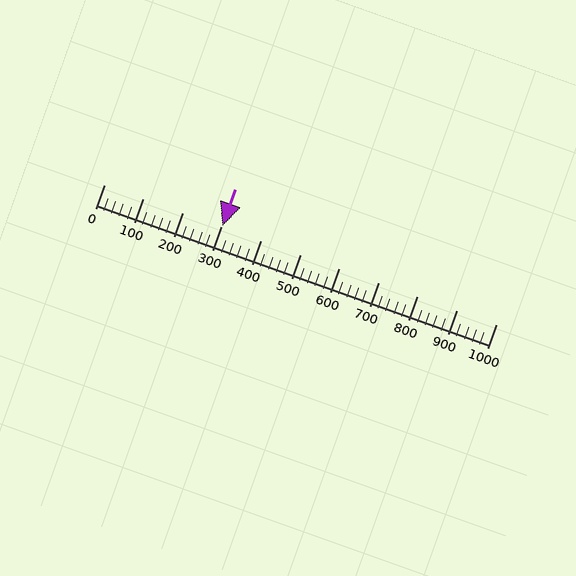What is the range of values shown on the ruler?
The ruler shows values from 0 to 1000.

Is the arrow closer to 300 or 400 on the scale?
The arrow is closer to 300.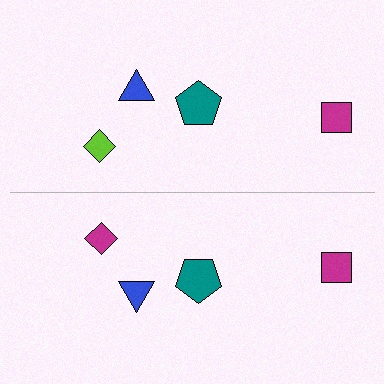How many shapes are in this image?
There are 8 shapes in this image.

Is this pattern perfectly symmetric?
No, the pattern is not perfectly symmetric. The magenta diamond on the bottom side breaks the symmetry — its mirror counterpart is lime.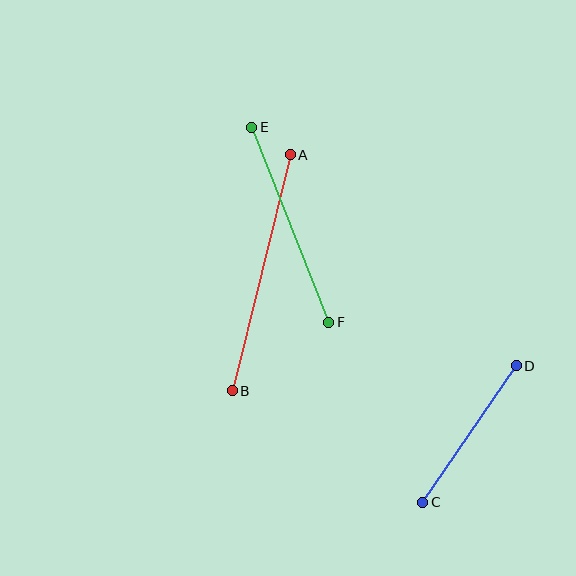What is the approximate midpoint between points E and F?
The midpoint is at approximately (290, 225) pixels.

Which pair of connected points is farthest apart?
Points A and B are farthest apart.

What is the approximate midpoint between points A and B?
The midpoint is at approximately (261, 273) pixels.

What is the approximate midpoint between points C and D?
The midpoint is at approximately (470, 434) pixels.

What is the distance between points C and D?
The distance is approximately 165 pixels.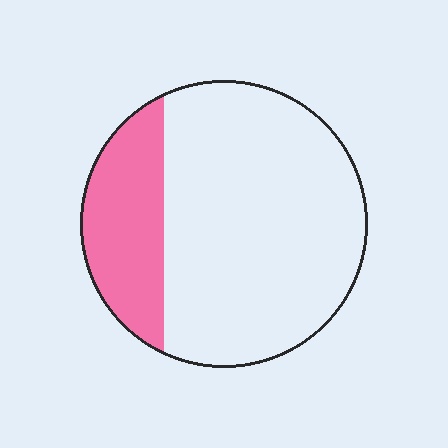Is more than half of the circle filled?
No.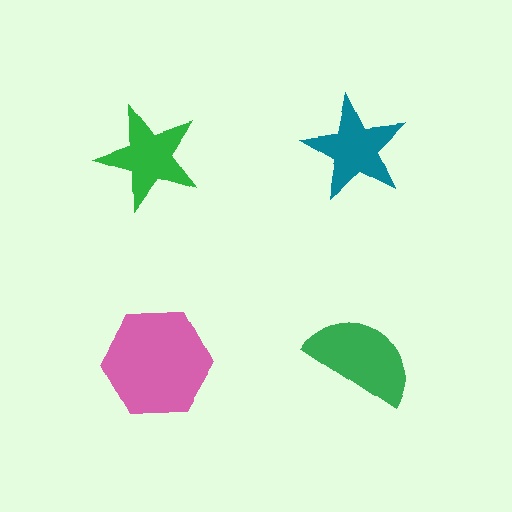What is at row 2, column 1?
A pink hexagon.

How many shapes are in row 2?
2 shapes.